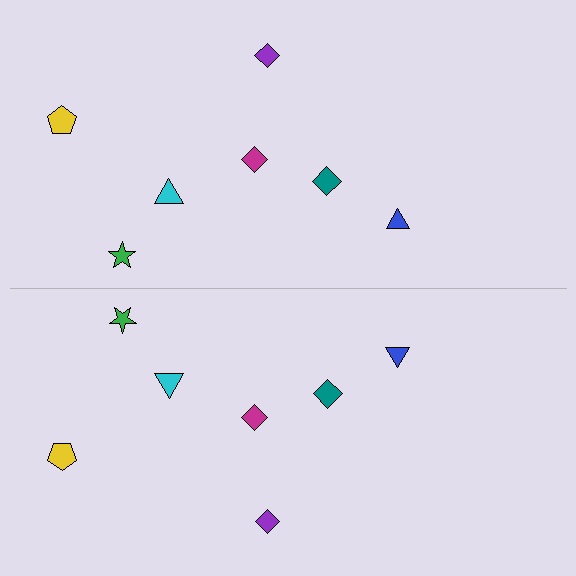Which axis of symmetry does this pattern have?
The pattern has a horizontal axis of symmetry running through the center of the image.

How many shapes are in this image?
There are 14 shapes in this image.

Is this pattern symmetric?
Yes, this pattern has bilateral (reflection) symmetry.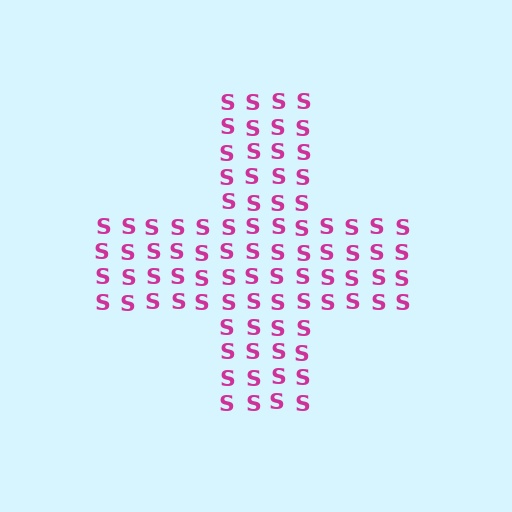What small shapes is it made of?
It is made of small letter S's.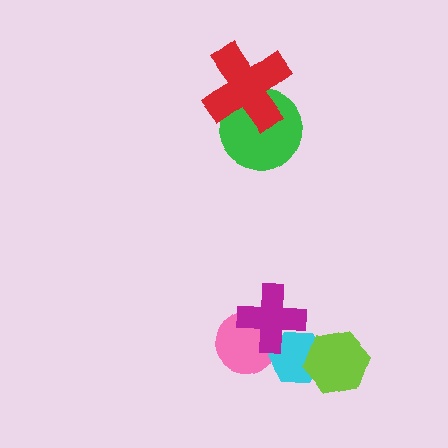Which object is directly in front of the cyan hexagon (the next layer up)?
The lime hexagon is directly in front of the cyan hexagon.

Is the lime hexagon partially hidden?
No, no other shape covers it.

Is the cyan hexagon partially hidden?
Yes, it is partially covered by another shape.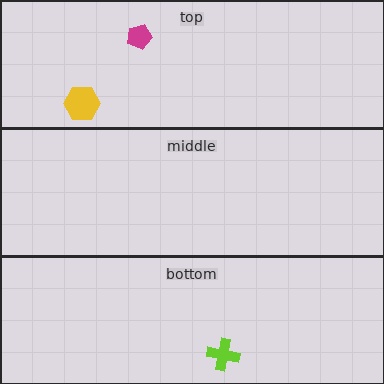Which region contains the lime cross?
The bottom region.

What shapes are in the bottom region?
The lime cross.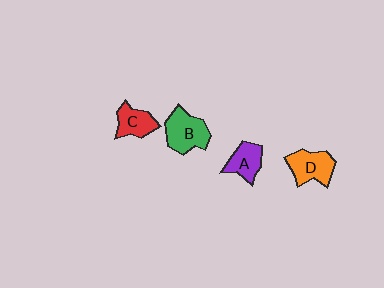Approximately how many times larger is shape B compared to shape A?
Approximately 1.4 times.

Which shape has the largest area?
Shape B (green).